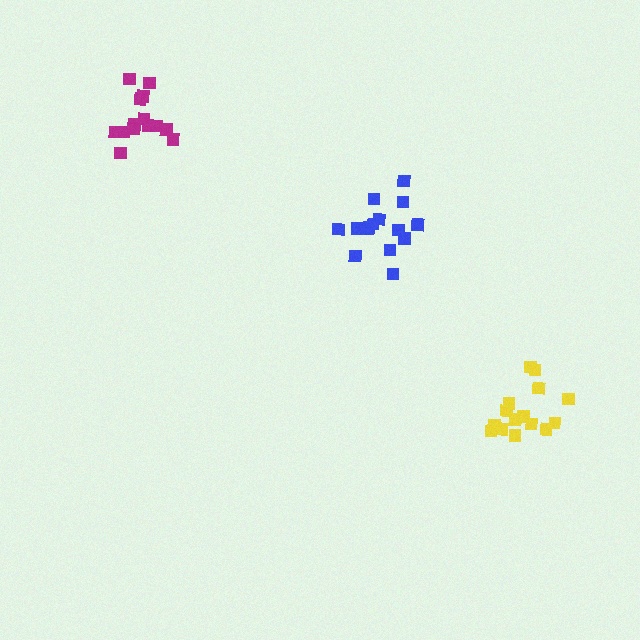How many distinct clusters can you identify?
There are 3 distinct clusters.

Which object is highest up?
The magenta cluster is topmost.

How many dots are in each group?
Group 1: 15 dots, Group 2: 14 dots, Group 3: 15 dots (44 total).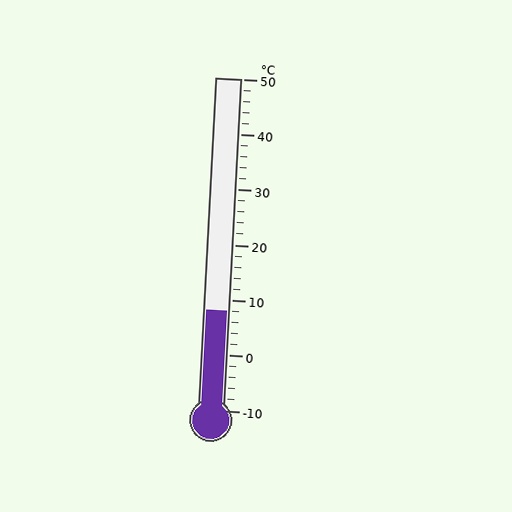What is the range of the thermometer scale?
The thermometer scale ranges from -10°C to 50°C.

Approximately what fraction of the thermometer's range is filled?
The thermometer is filled to approximately 30% of its range.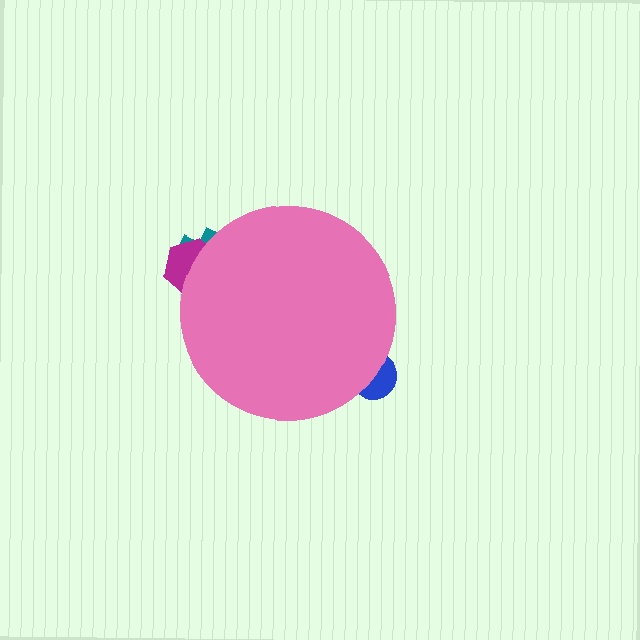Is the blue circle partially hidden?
Yes, the blue circle is partially hidden behind the pink circle.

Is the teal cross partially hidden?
Yes, the teal cross is partially hidden behind the pink circle.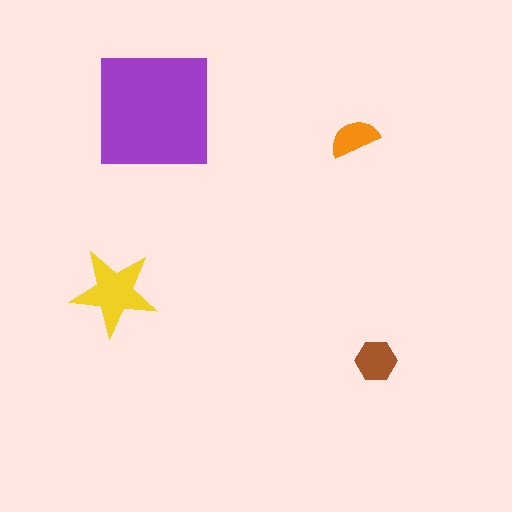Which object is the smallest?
The orange semicircle.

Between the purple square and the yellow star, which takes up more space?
The purple square.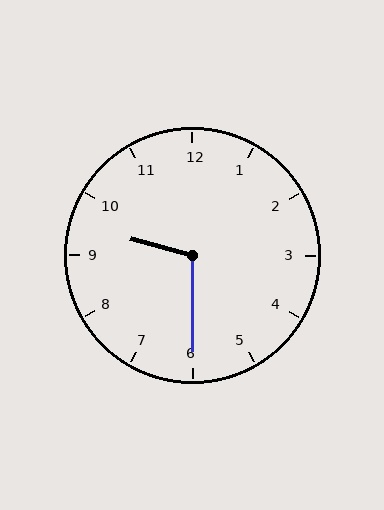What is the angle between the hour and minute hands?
Approximately 105 degrees.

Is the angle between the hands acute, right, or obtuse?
It is obtuse.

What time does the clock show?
9:30.